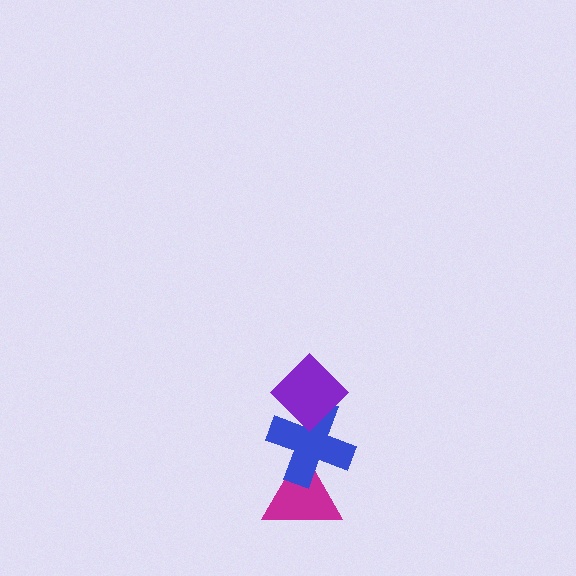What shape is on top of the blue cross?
The purple diamond is on top of the blue cross.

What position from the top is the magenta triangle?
The magenta triangle is 3rd from the top.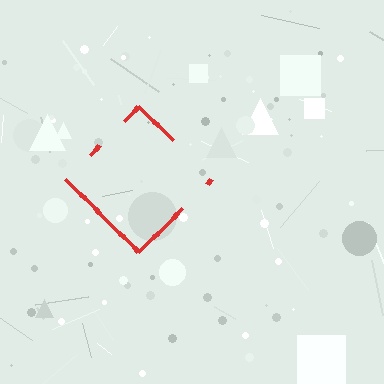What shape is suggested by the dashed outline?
The dashed outline suggests a diamond.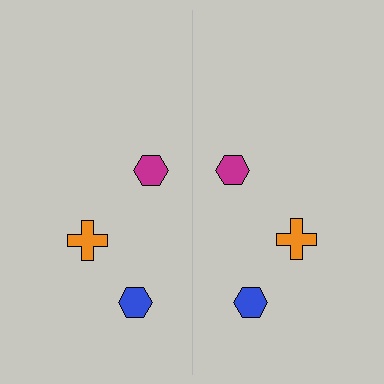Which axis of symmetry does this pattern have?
The pattern has a vertical axis of symmetry running through the center of the image.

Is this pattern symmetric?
Yes, this pattern has bilateral (reflection) symmetry.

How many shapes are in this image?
There are 6 shapes in this image.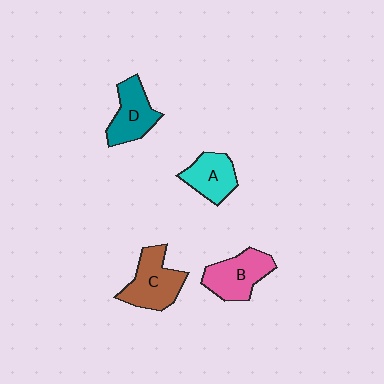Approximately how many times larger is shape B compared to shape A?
Approximately 1.2 times.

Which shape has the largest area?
Shape C (brown).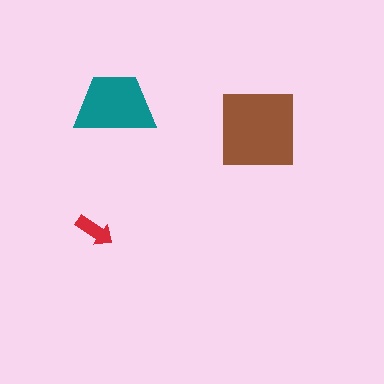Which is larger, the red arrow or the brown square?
The brown square.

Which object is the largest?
The brown square.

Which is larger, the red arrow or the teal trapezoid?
The teal trapezoid.